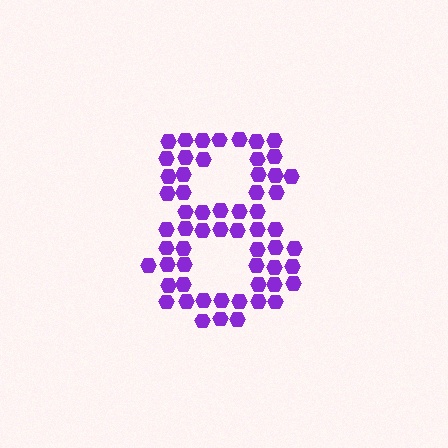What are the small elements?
The small elements are hexagons.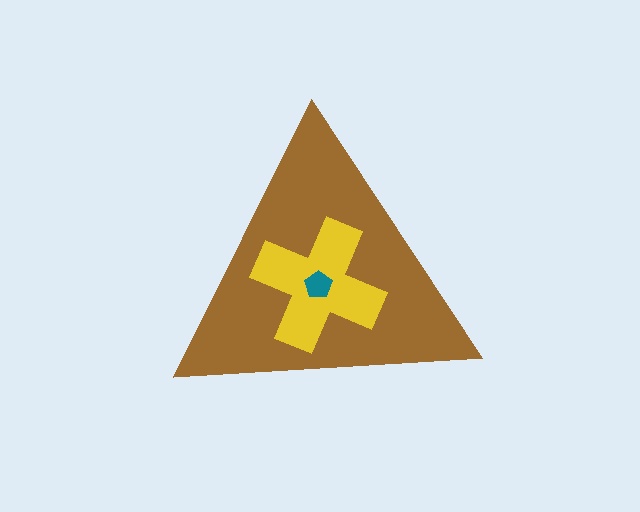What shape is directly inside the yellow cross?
The teal pentagon.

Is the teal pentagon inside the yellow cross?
Yes.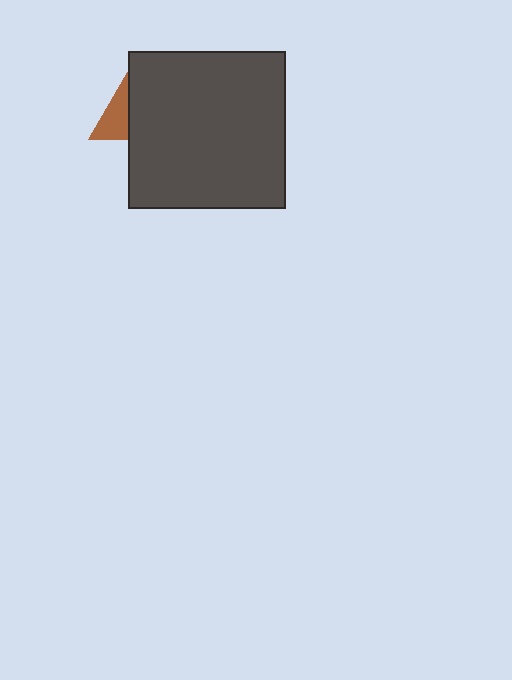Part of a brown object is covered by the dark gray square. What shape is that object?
It is a triangle.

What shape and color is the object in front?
The object in front is a dark gray square.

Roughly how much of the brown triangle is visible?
A small part of it is visible (roughly 31%).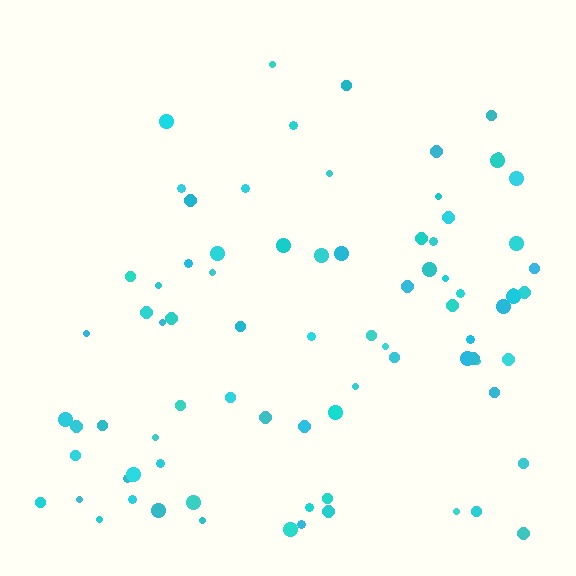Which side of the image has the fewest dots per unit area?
The top.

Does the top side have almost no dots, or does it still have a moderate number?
Still a moderate number, just noticeably fewer than the bottom.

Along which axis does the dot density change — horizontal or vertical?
Vertical.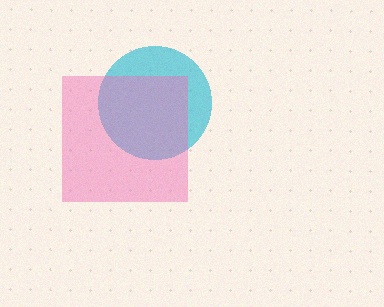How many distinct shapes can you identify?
There are 2 distinct shapes: a cyan circle, a pink square.